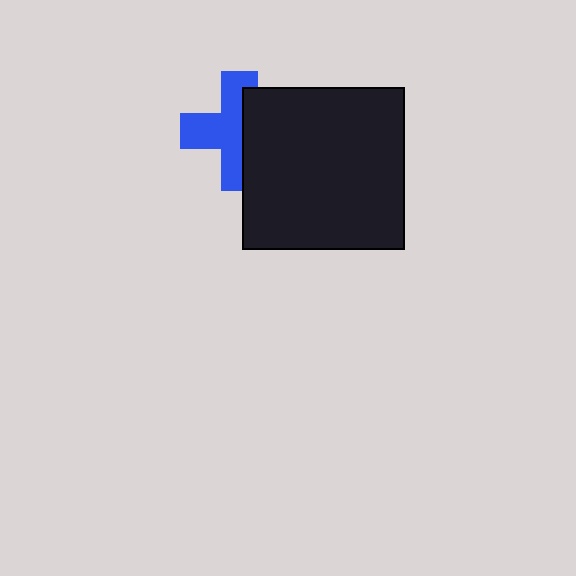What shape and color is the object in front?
The object in front is a black square.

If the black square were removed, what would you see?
You would see the complete blue cross.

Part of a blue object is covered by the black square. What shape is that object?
It is a cross.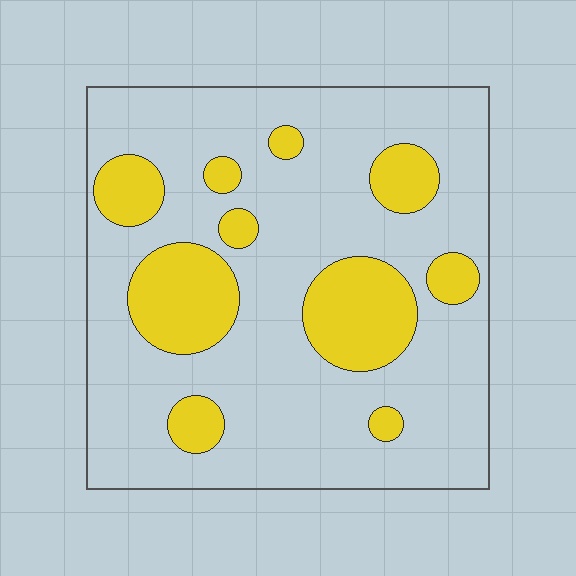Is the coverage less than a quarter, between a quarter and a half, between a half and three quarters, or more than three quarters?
Less than a quarter.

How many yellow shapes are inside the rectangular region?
10.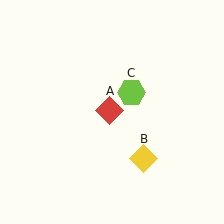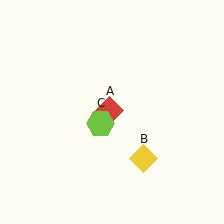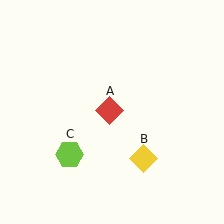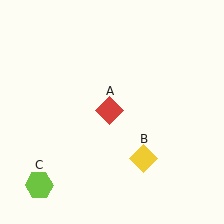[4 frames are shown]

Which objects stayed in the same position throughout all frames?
Red diamond (object A) and yellow diamond (object B) remained stationary.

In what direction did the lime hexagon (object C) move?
The lime hexagon (object C) moved down and to the left.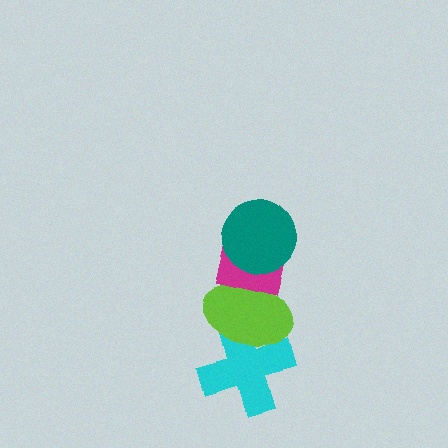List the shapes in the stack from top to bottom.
From top to bottom: the teal circle, the magenta square, the lime ellipse, the cyan cross.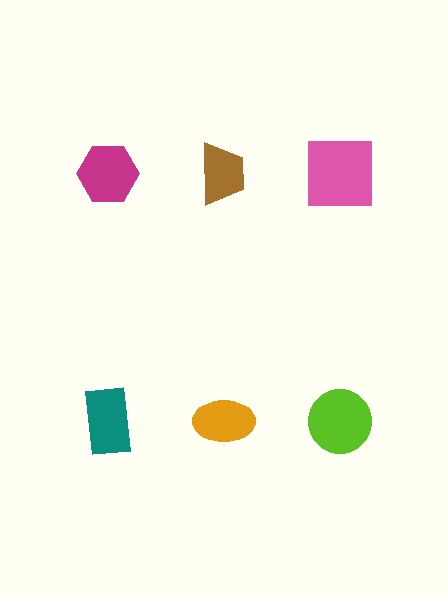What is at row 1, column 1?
A magenta hexagon.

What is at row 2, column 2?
An orange ellipse.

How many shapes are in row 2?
3 shapes.